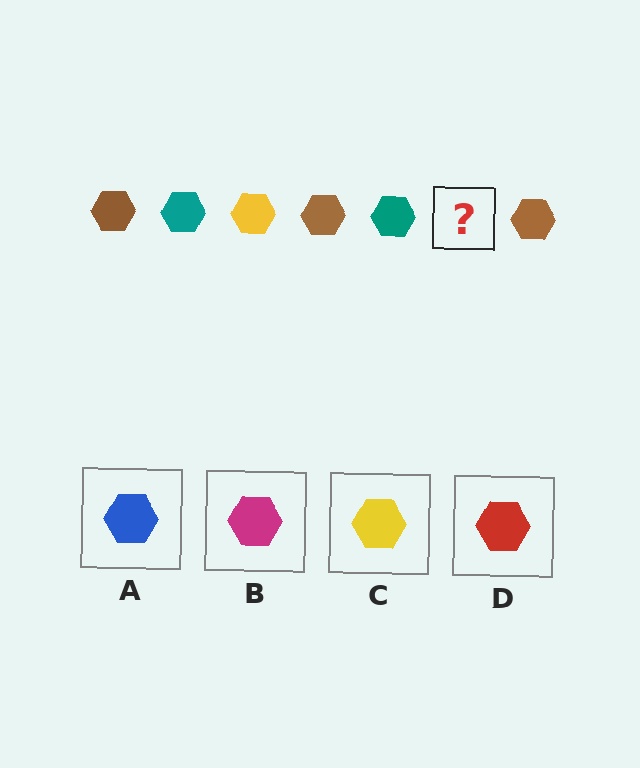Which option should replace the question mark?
Option C.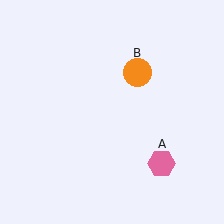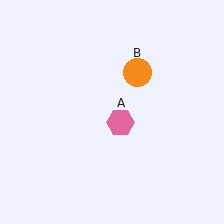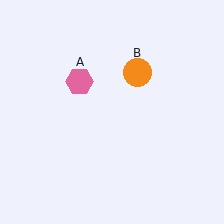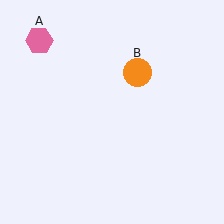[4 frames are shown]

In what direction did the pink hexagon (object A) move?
The pink hexagon (object A) moved up and to the left.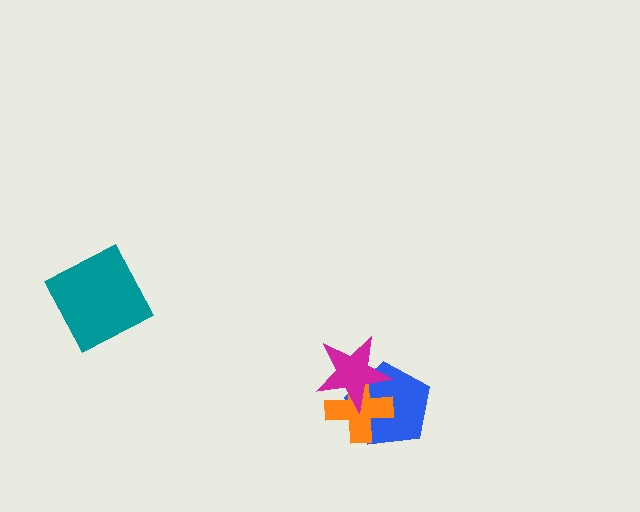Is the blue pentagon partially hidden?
Yes, it is partially covered by another shape.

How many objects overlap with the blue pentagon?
2 objects overlap with the blue pentagon.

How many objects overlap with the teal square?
0 objects overlap with the teal square.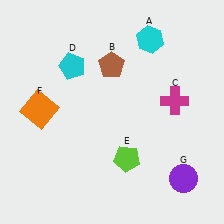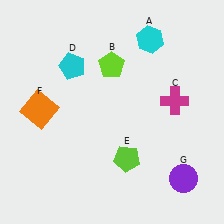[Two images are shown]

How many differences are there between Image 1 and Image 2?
There is 1 difference between the two images.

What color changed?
The pentagon (B) changed from brown in Image 1 to lime in Image 2.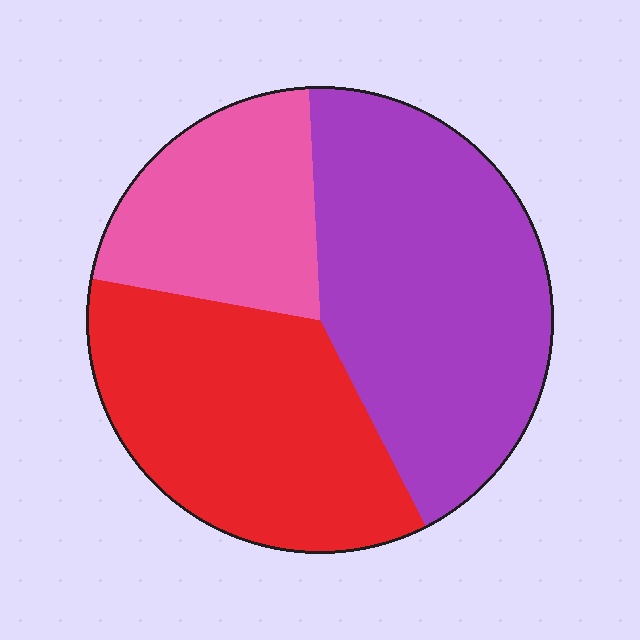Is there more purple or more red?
Purple.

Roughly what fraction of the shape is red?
Red covers 35% of the shape.